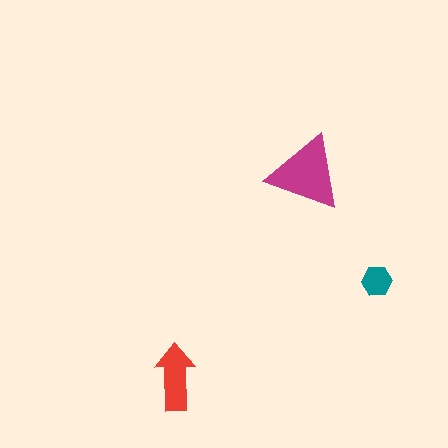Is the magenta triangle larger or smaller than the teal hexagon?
Larger.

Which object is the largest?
The magenta triangle.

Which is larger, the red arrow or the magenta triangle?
The magenta triangle.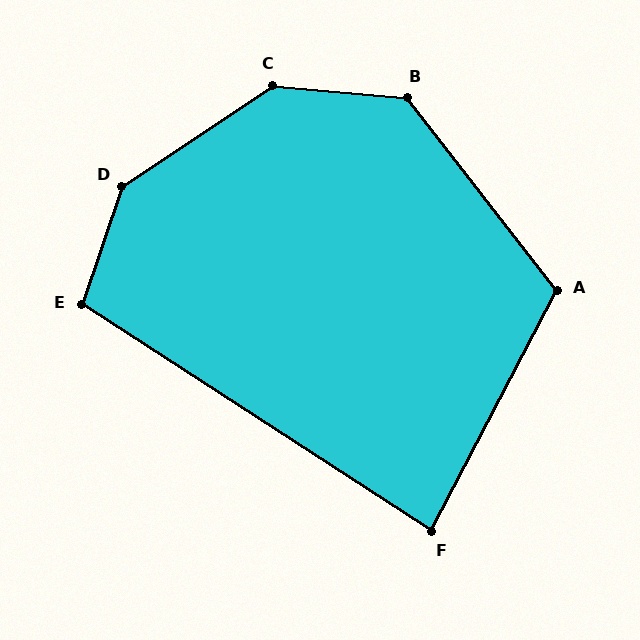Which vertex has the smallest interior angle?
F, at approximately 85 degrees.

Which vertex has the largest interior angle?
D, at approximately 143 degrees.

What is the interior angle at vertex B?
Approximately 133 degrees (obtuse).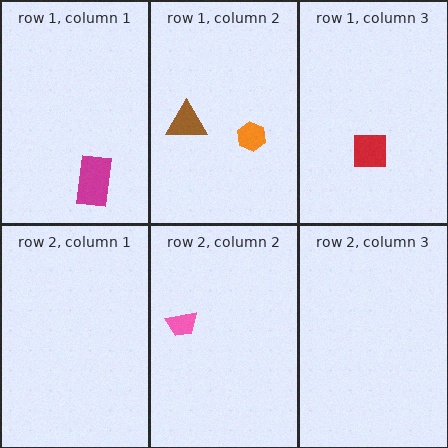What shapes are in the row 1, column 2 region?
The brown triangle, the orange hexagon.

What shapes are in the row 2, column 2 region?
The pink trapezoid.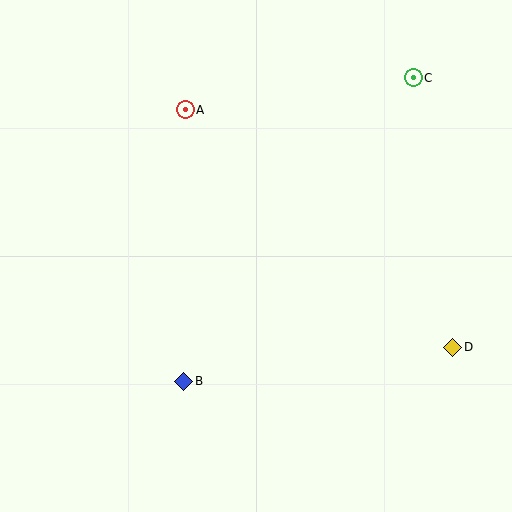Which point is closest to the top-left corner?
Point A is closest to the top-left corner.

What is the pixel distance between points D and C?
The distance between D and C is 272 pixels.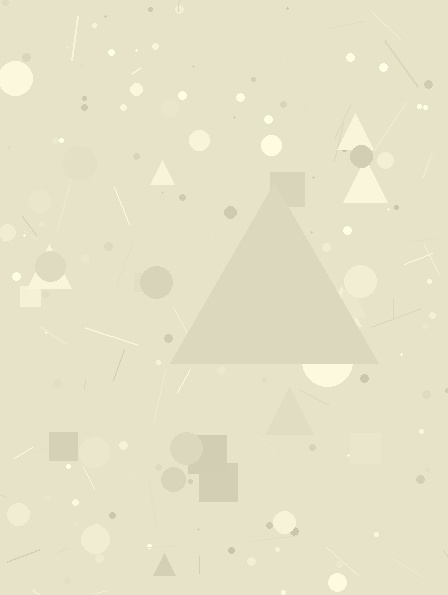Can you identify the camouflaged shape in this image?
The camouflaged shape is a triangle.